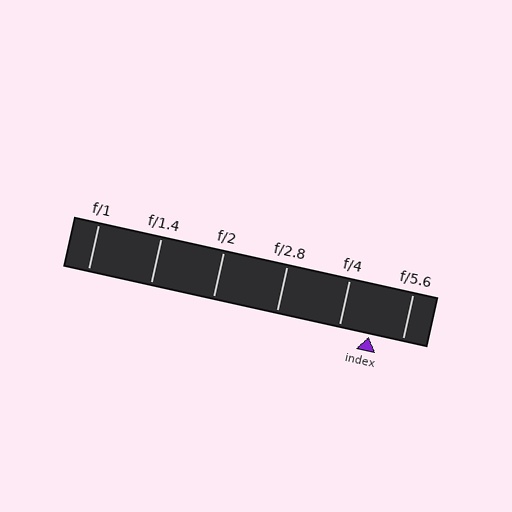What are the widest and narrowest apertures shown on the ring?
The widest aperture shown is f/1 and the narrowest is f/5.6.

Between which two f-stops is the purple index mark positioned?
The index mark is between f/4 and f/5.6.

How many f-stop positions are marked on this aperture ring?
There are 6 f-stop positions marked.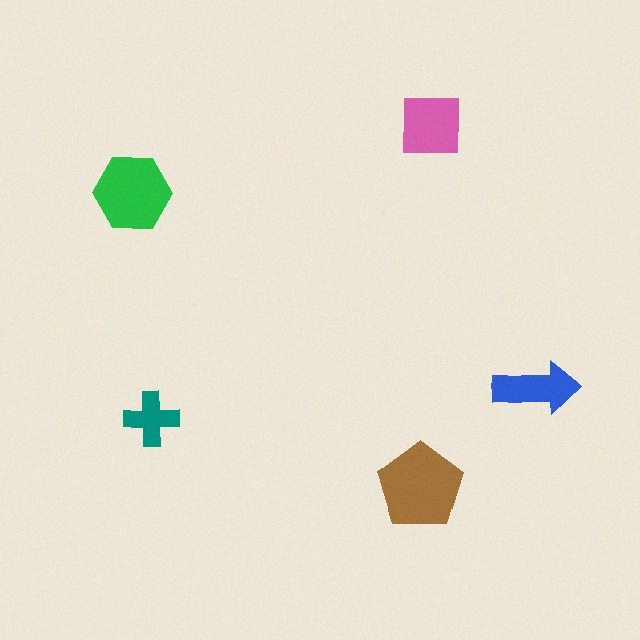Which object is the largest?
The brown pentagon.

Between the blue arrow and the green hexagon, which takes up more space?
The green hexagon.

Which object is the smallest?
The teal cross.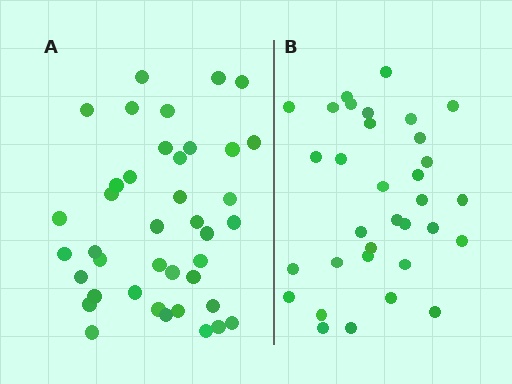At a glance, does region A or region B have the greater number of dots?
Region A (the left region) has more dots.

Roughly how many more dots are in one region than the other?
Region A has roughly 8 or so more dots than region B.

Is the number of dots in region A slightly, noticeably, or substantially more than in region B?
Region A has only slightly more — the two regions are fairly close. The ratio is roughly 1.2 to 1.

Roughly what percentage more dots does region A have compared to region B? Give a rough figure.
About 20% more.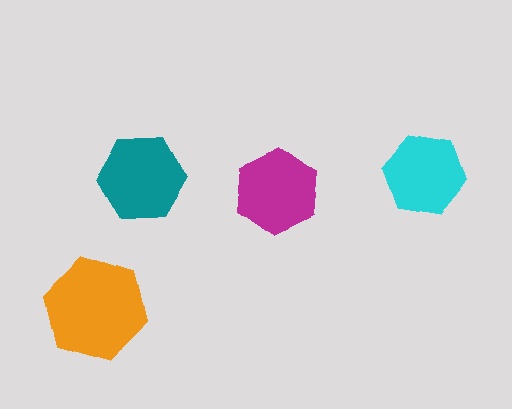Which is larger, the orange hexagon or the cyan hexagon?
The orange one.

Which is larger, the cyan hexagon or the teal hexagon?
The teal one.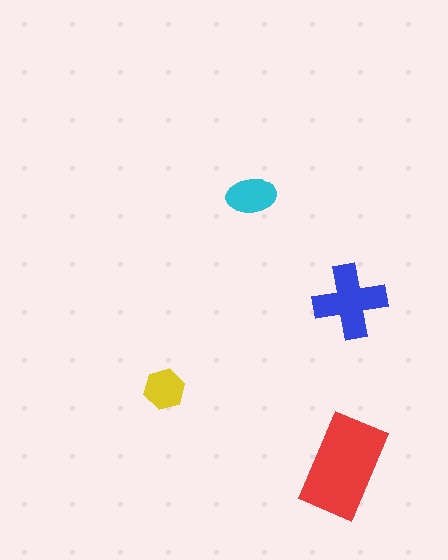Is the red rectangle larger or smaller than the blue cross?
Larger.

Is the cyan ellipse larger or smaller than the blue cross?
Smaller.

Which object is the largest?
The red rectangle.